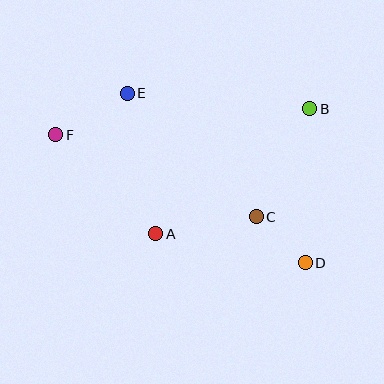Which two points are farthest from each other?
Points D and F are farthest from each other.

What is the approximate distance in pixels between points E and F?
The distance between E and F is approximately 82 pixels.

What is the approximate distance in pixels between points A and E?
The distance between A and E is approximately 143 pixels.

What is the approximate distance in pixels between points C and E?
The distance between C and E is approximately 178 pixels.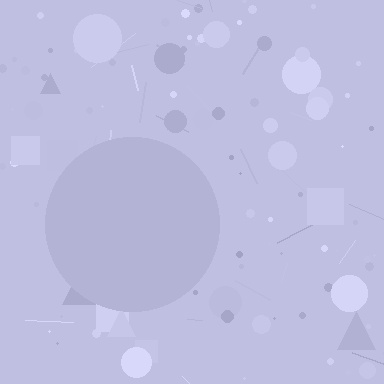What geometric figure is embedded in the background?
A circle is embedded in the background.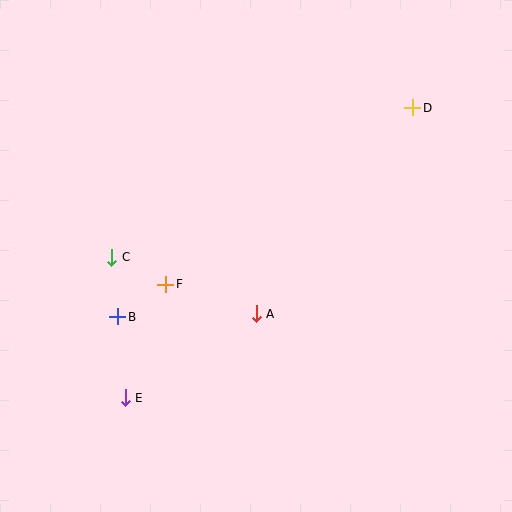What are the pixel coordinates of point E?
Point E is at (125, 398).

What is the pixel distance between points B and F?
The distance between B and F is 58 pixels.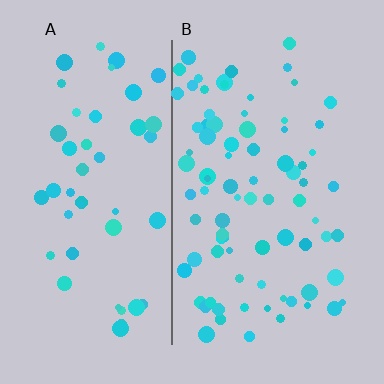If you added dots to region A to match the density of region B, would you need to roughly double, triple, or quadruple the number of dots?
Approximately double.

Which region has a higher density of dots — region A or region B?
B (the right).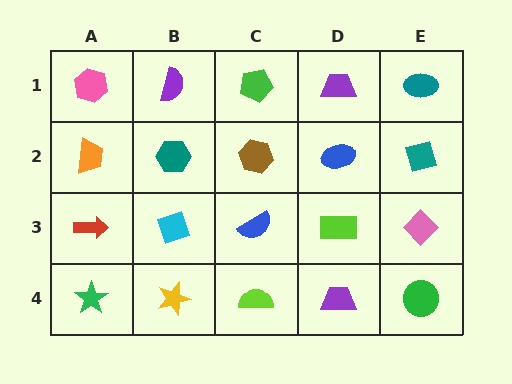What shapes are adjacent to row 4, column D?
A lime rectangle (row 3, column D), a lime semicircle (row 4, column C), a green circle (row 4, column E).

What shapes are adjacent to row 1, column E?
A teal diamond (row 2, column E), a purple trapezoid (row 1, column D).